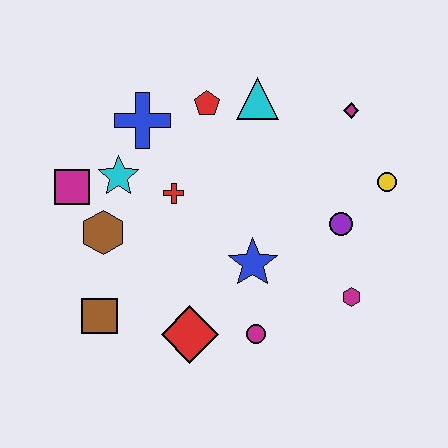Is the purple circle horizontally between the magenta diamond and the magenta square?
Yes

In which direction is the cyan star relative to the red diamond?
The cyan star is above the red diamond.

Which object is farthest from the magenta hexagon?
The magenta square is farthest from the magenta hexagon.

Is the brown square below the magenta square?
Yes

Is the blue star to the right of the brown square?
Yes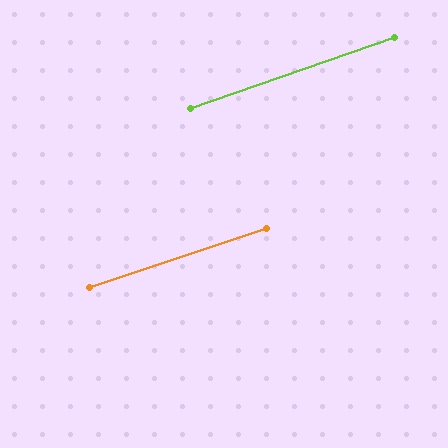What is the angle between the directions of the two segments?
Approximately 1 degree.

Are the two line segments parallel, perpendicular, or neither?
Parallel — their directions differ by only 1.0°.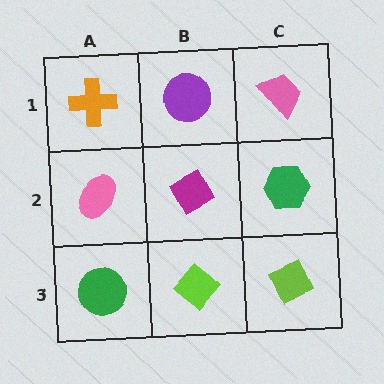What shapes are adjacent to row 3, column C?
A green hexagon (row 2, column C), a lime diamond (row 3, column B).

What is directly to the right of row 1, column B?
A pink trapezoid.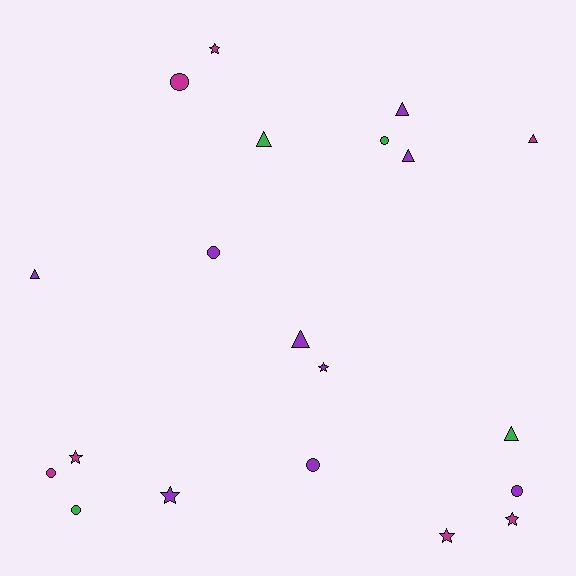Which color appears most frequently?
Purple, with 9 objects.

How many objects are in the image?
There are 20 objects.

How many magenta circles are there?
There are 2 magenta circles.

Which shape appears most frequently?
Circle, with 7 objects.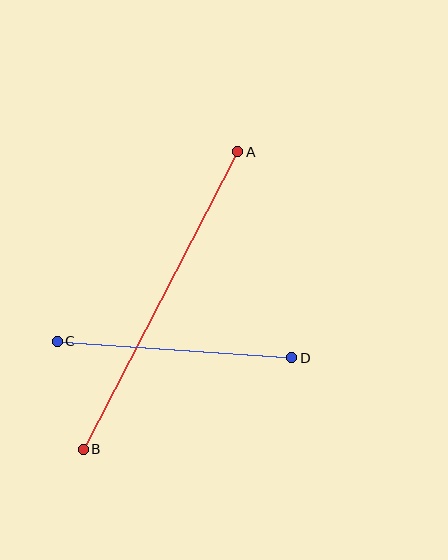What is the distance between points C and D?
The distance is approximately 235 pixels.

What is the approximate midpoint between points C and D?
The midpoint is at approximately (175, 350) pixels.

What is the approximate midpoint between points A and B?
The midpoint is at approximately (161, 301) pixels.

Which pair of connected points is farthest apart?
Points A and B are farthest apart.